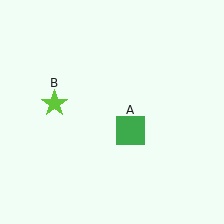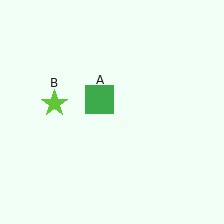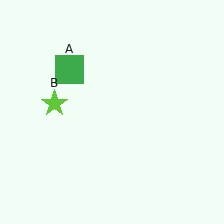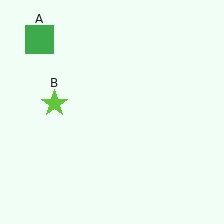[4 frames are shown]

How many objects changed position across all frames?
1 object changed position: green square (object A).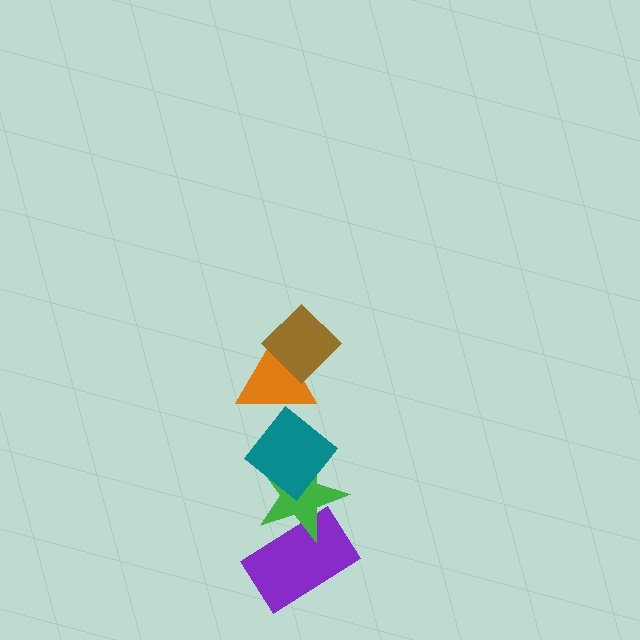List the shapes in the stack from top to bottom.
From top to bottom: the brown diamond, the orange triangle, the teal diamond, the green star, the purple rectangle.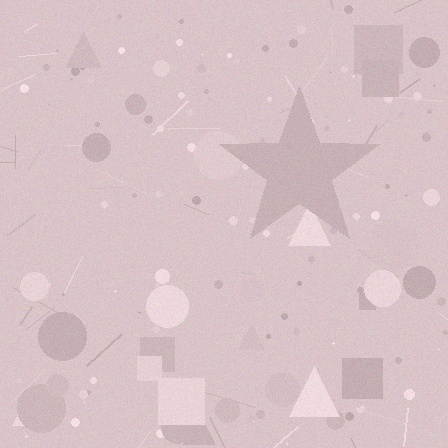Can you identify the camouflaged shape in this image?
The camouflaged shape is a star.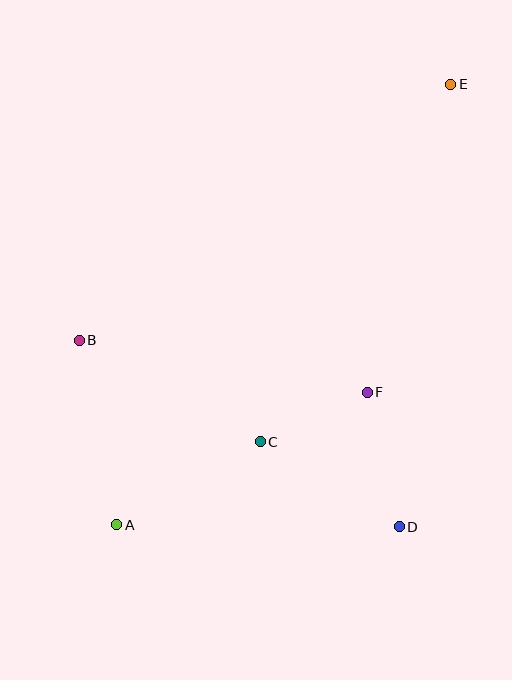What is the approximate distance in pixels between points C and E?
The distance between C and E is approximately 405 pixels.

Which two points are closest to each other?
Points C and F are closest to each other.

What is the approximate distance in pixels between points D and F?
The distance between D and F is approximately 138 pixels.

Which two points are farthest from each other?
Points A and E are farthest from each other.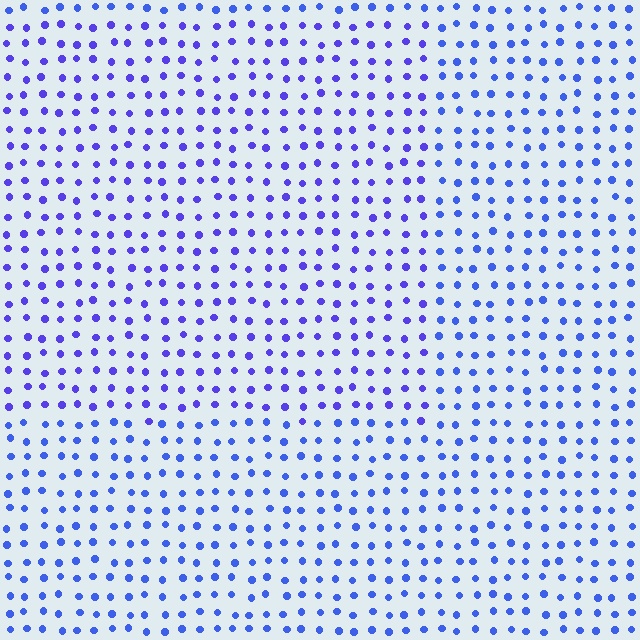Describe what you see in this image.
The image is filled with small blue elements in a uniform arrangement. A rectangle-shaped region is visible where the elements are tinted to a slightly different hue, forming a subtle color boundary.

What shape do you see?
I see a rectangle.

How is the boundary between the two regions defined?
The boundary is defined purely by a slight shift in hue (about 21 degrees). Spacing, size, and orientation are identical on both sides.